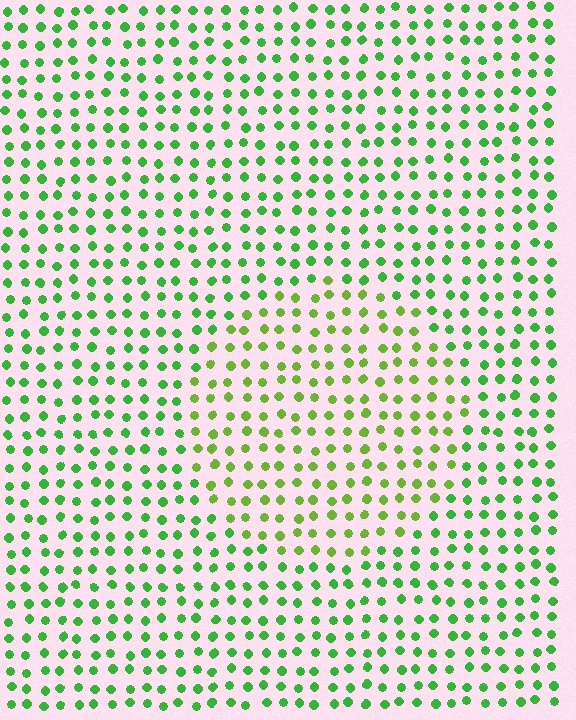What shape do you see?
I see a circle.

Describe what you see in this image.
The image is filled with small green elements in a uniform arrangement. A circle-shaped region is visible where the elements are tinted to a slightly different hue, forming a subtle color boundary.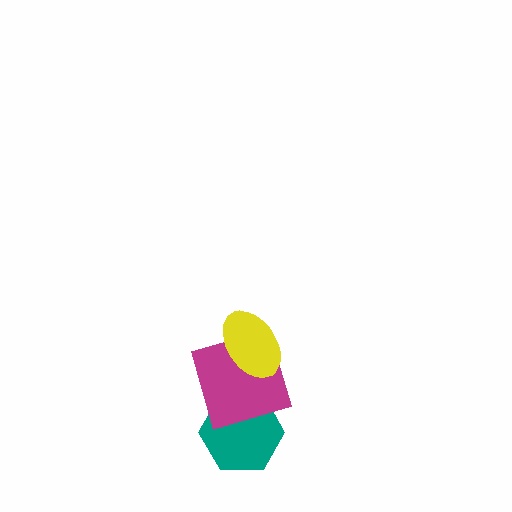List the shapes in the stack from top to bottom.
From top to bottom: the yellow ellipse, the magenta square, the teal hexagon.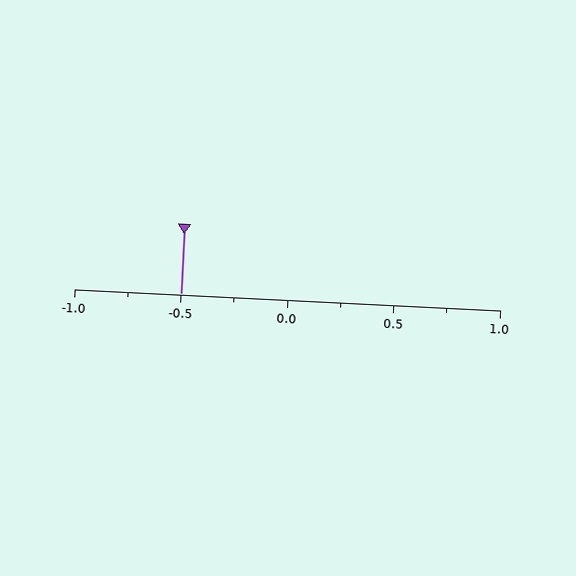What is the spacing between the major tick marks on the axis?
The major ticks are spaced 0.5 apart.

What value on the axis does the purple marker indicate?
The marker indicates approximately -0.5.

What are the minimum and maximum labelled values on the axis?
The axis runs from -1.0 to 1.0.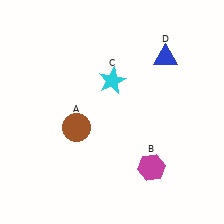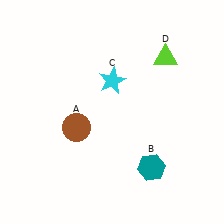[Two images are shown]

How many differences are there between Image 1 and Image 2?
There are 2 differences between the two images.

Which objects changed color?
B changed from magenta to teal. D changed from blue to lime.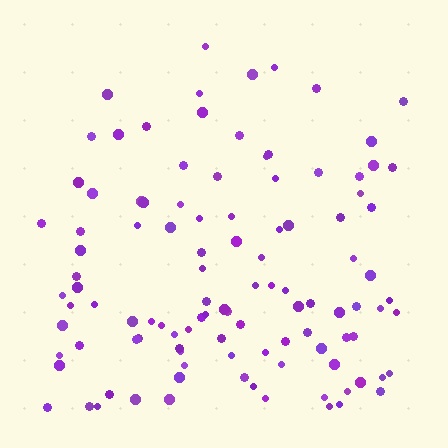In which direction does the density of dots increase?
From top to bottom, with the bottom side densest.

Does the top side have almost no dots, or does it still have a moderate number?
Still a moderate number, just noticeably fewer than the bottom.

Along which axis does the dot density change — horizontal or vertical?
Vertical.